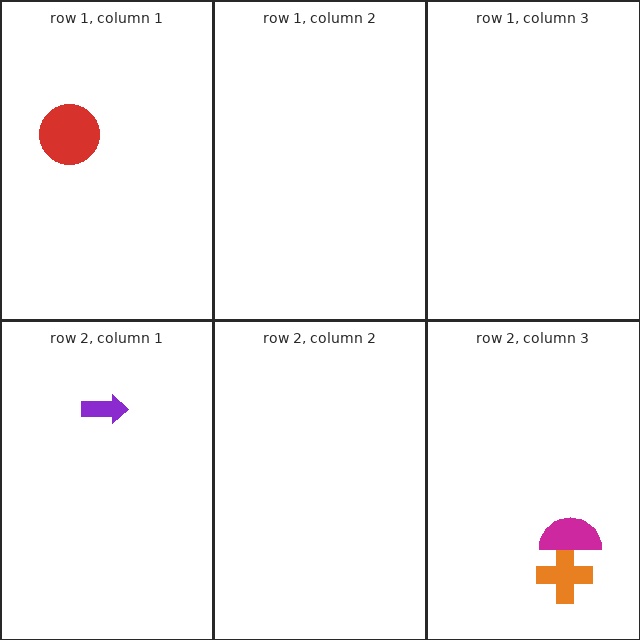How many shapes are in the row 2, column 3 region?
2.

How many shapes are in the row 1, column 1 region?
1.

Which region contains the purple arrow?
The row 2, column 1 region.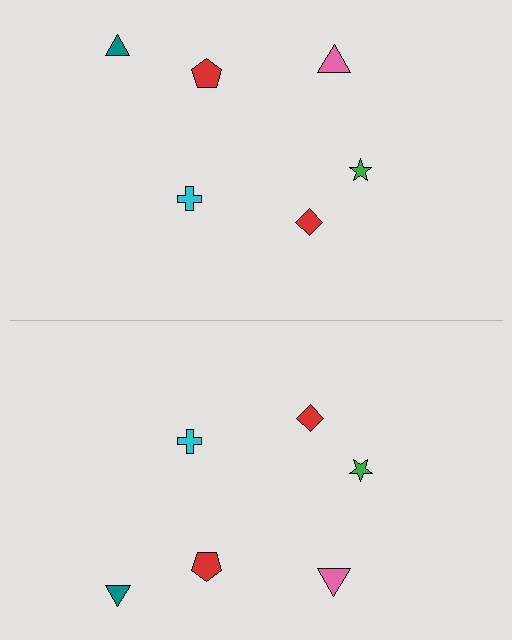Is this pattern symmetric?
Yes, this pattern has bilateral (reflection) symmetry.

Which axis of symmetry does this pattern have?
The pattern has a horizontal axis of symmetry running through the center of the image.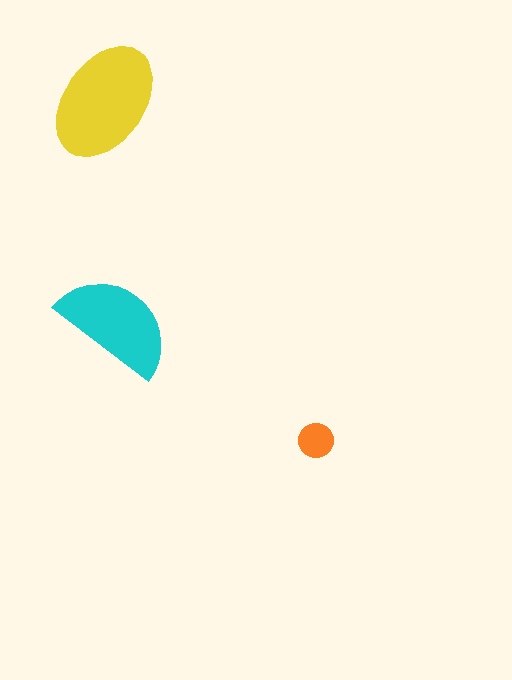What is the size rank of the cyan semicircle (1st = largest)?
2nd.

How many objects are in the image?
There are 3 objects in the image.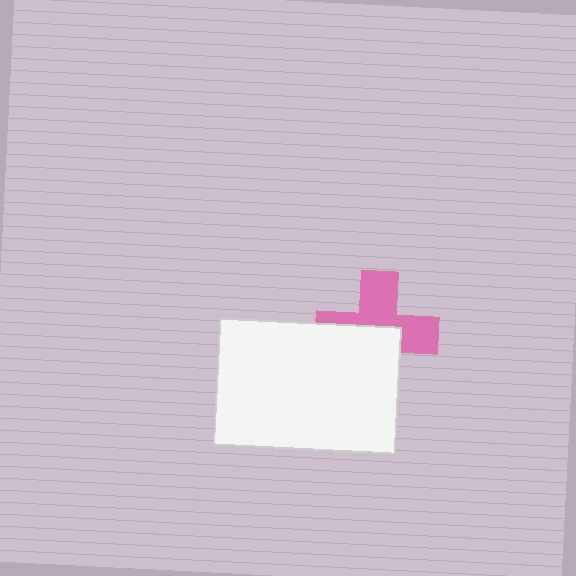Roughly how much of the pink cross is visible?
About half of it is visible (roughly 52%).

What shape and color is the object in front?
The object in front is a white rectangle.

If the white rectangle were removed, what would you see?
You would see the complete pink cross.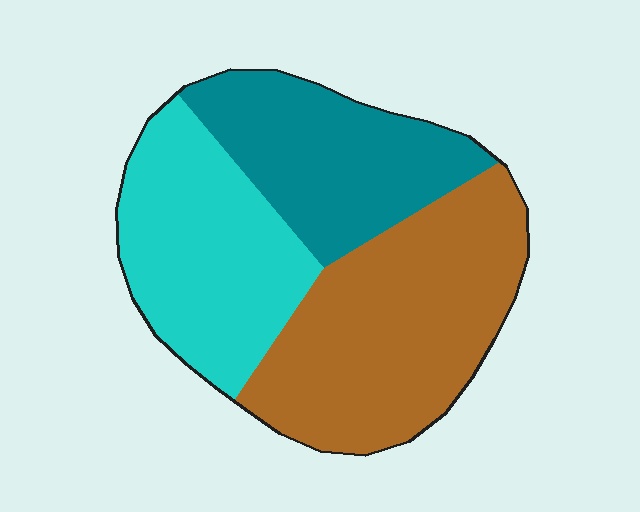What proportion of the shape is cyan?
Cyan takes up between a sixth and a third of the shape.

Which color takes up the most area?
Brown, at roughly 40%.